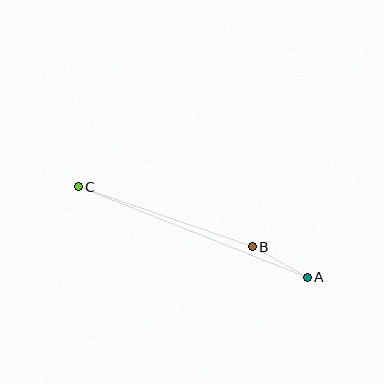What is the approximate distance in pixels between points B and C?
The distance between B and C is approximately 184 pixels.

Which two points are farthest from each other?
Points A and C are farthest from each other.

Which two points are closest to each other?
Points A and B are closest to each other.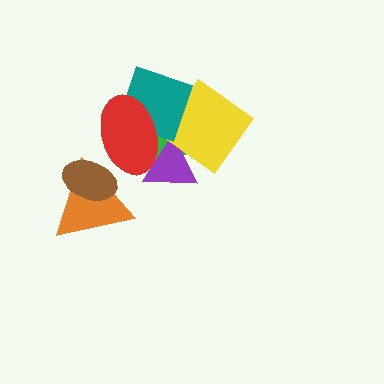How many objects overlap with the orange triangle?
2 objects overlap with the orange triangle.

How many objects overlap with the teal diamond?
4 objects overlap with the teal diamond.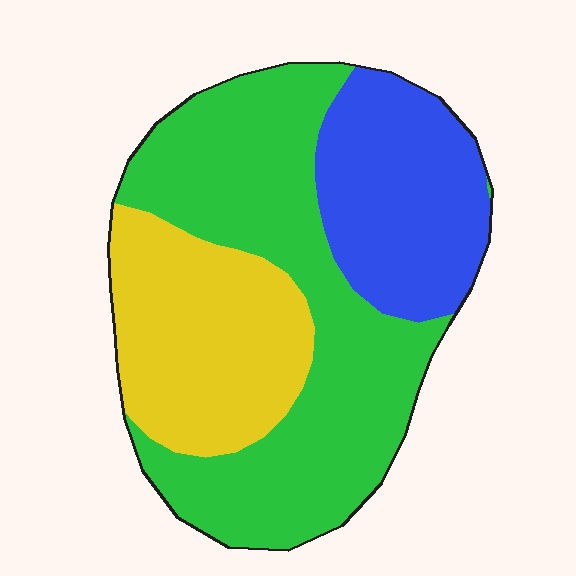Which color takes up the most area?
Green, at roughly 50%.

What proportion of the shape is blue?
Blue takes up between a sixth and a third of the shape.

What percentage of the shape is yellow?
Yellow covers around 25% of the shape.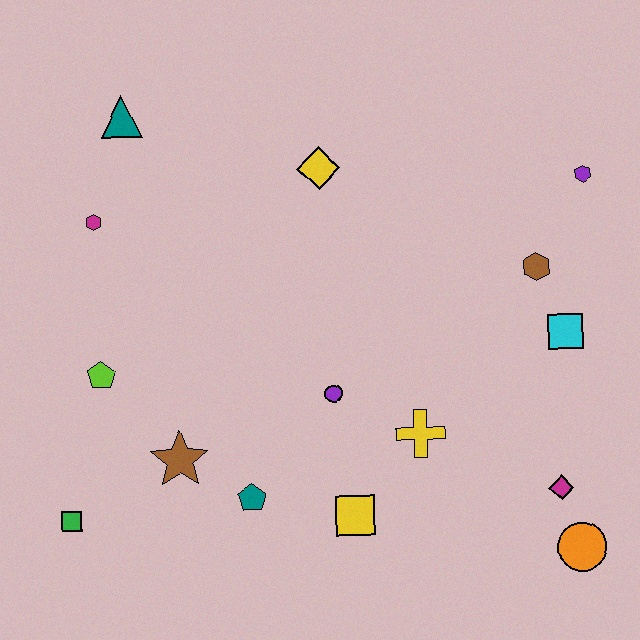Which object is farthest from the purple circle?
The teal triangle is farthest from the purple circle.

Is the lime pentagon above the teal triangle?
No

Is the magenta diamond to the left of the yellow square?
No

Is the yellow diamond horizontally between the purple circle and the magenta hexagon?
Yes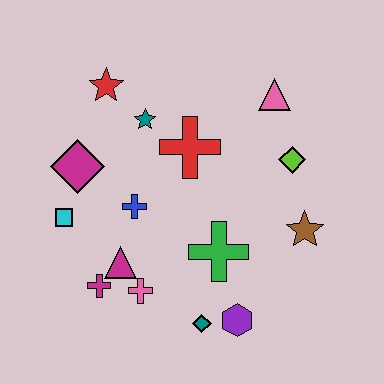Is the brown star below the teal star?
Yes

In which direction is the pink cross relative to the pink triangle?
The pink cross is below the pink triangle.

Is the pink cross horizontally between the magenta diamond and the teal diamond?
Yes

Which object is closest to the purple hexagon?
The teal diamond is closest to the purple hexagon.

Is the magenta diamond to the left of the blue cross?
Yes